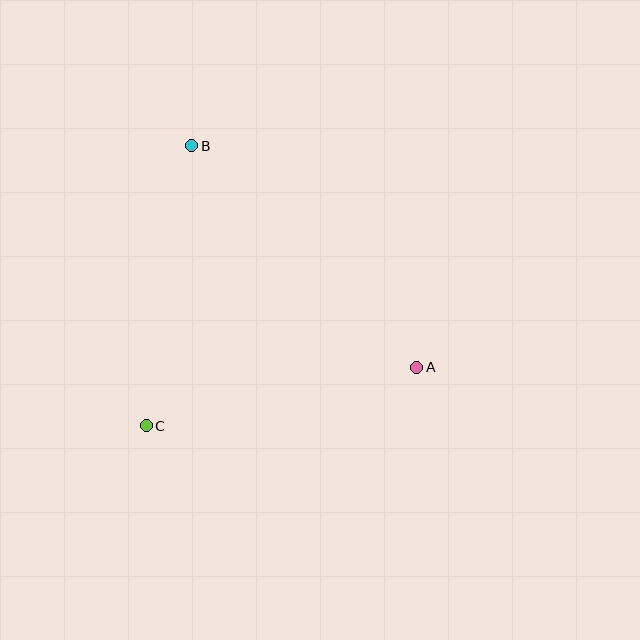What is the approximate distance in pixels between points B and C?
The distance between B and C is approximately 283 pixels.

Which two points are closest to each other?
Points A and C are closest to each other.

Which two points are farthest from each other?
Points A and B are farthest from each other.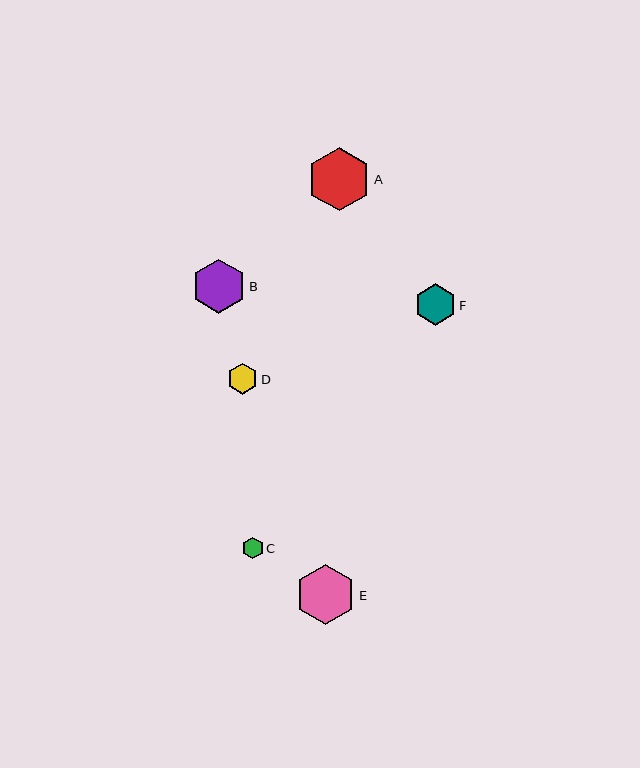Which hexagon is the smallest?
Hexagon C is the smallest with a size of approximately 21 pixels.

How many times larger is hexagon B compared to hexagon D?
Hexagon B is approximately 1.8 times the size of hexagon D.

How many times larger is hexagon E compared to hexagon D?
Hexagon E is approximately 1.9 times the size of hexagon D.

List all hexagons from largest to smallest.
From largest to smallest: A, E, B, F, D, C.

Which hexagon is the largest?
Hexagon A is the largest with a size of approximately 64 pixels.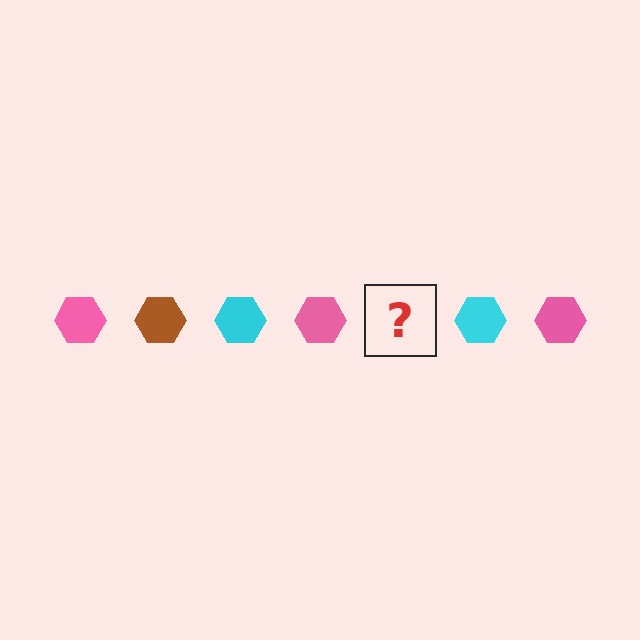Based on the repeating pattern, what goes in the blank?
The blank should be a brown hexagon.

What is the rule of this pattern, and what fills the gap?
The rule is that the pattern cycles through pink, brown, cyan hexagons. The gap should be filled with a brown hexagon.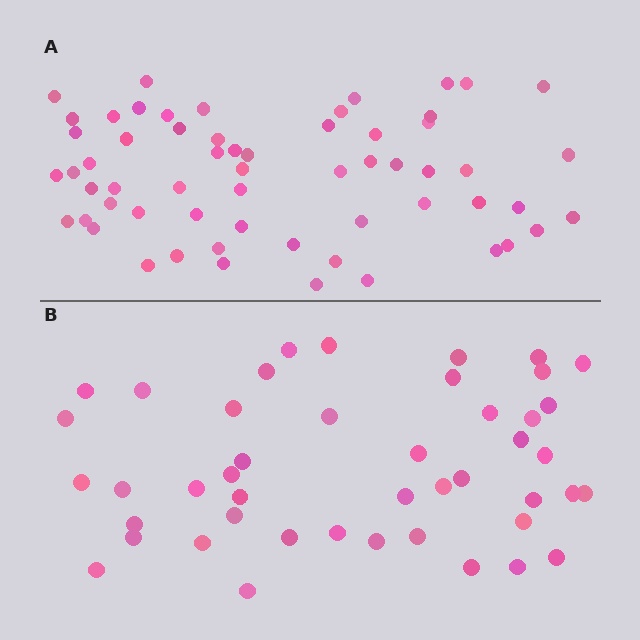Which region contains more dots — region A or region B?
Region A (the top region) has more dots.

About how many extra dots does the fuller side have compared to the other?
Region A has approximately 15 more dots than region B.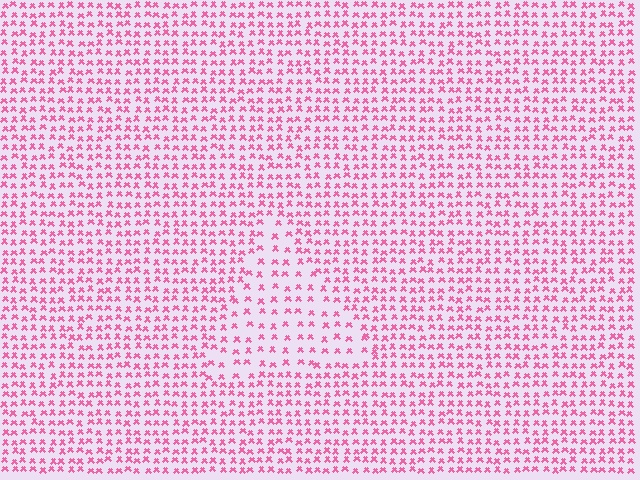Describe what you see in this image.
The image contains small pink elements arranged at two different densities. A triangle-shaped region is visible where the elements are less densely packed than the surrounding area.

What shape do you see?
I see a triangle.